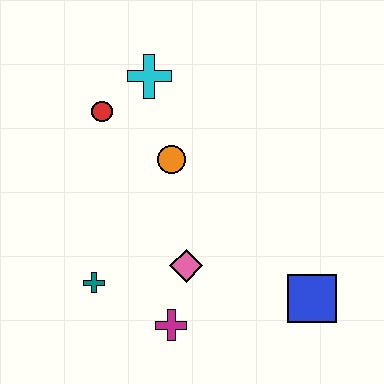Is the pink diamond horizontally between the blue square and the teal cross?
Yes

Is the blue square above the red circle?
No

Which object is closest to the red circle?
The cyan cross is closest to the red circle.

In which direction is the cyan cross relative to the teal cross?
The cyan cross is above the teal cross.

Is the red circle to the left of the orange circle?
Yes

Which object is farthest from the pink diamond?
The cyan cross is farthest from the pink diamond.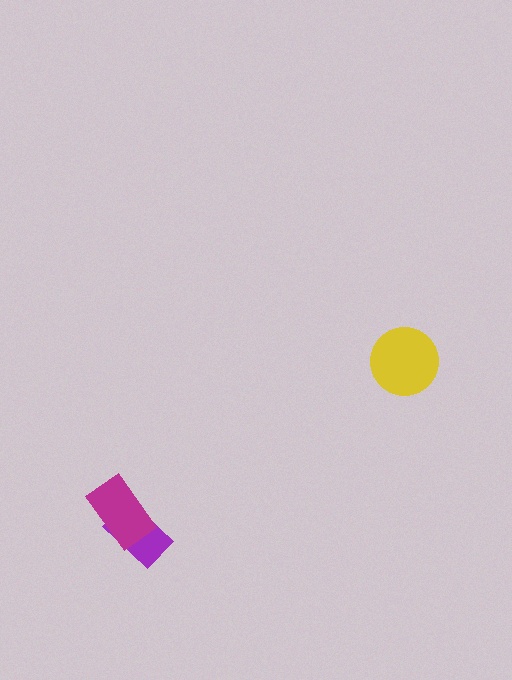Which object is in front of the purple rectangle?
The magenta rectangle is in front of the purple rectangle.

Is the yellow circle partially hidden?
No, no other shape covers it.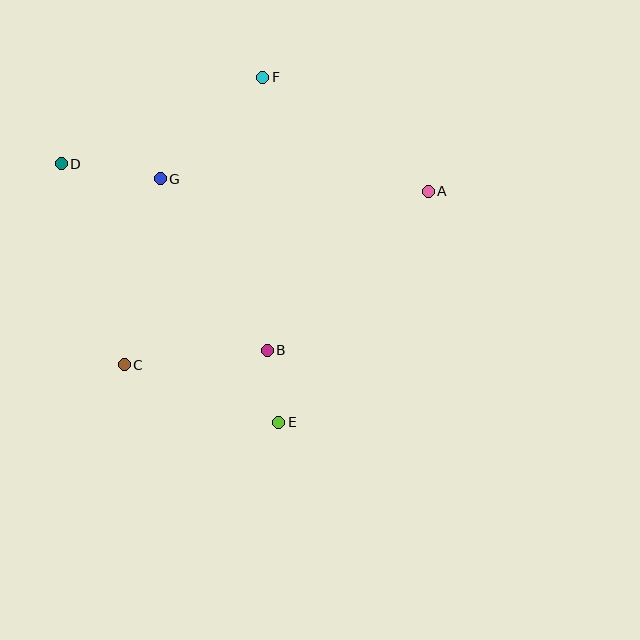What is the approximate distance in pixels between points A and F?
The distance between A and F is approximately 201 pixels.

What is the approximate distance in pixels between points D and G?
The distance between D and G is approximately 100 pixels.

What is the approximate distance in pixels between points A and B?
The distance between A and B is approximately 226 pixels.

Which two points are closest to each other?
Points B and E are closest to each other.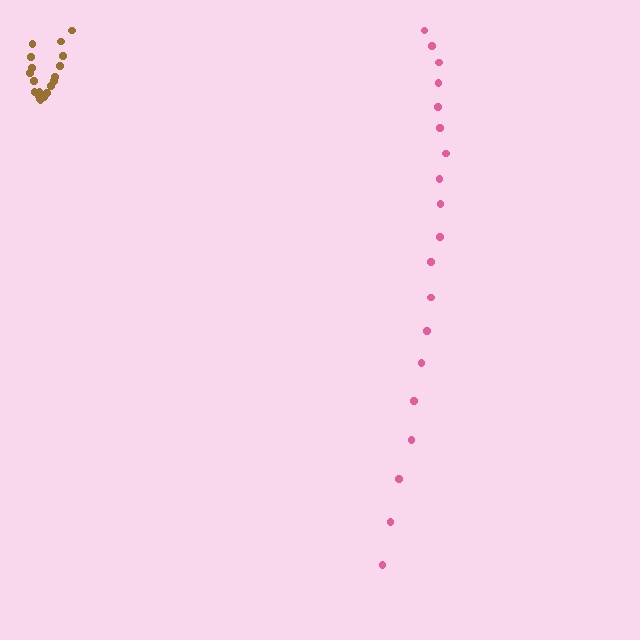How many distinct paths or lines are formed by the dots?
There are 2 distinct paths.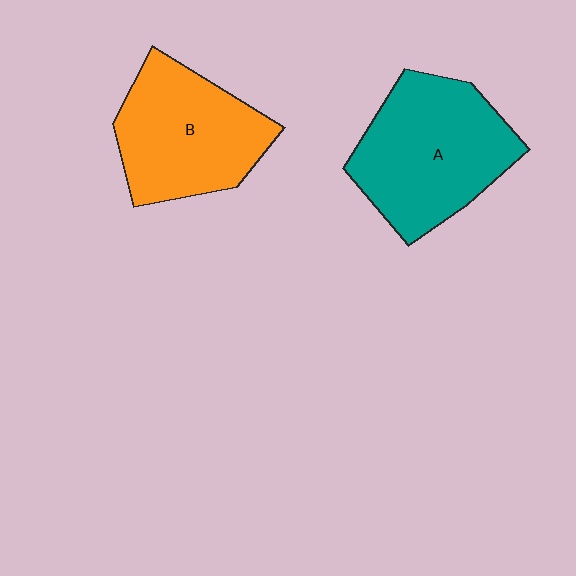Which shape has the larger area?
Shape A (teal).